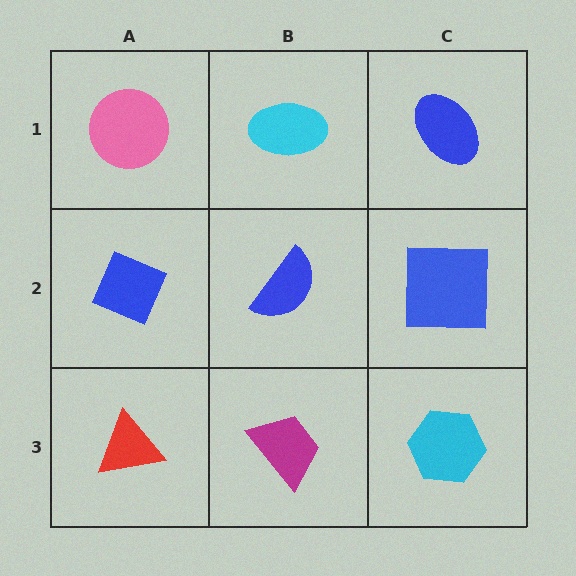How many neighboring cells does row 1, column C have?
2.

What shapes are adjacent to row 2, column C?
A blue ellipse (row 1, column C), a cyan hexagon (row 3, column C), a blue semicircle (row 2, column B).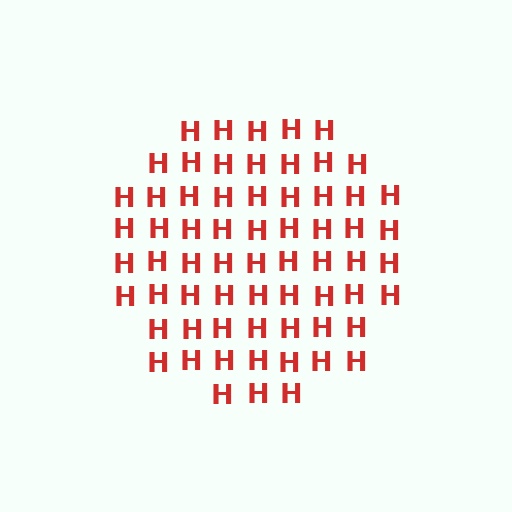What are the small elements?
The small elements are letter H's.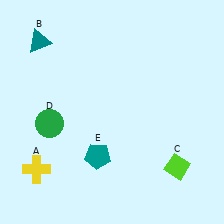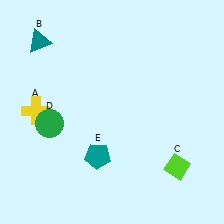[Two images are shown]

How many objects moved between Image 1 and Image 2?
1 object moved between the two images.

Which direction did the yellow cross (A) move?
The yellow cross (A) moved up.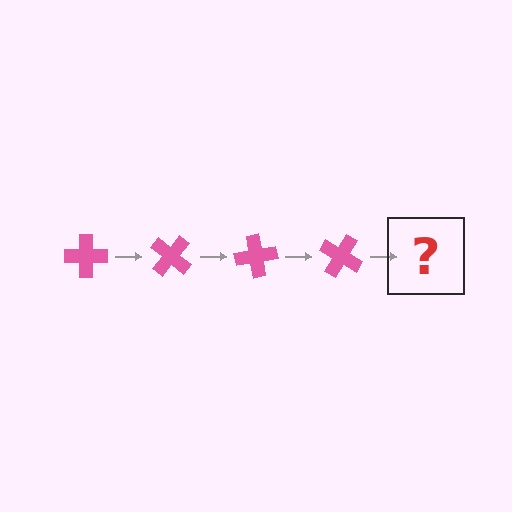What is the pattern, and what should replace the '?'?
The pattern is that the cross rotates 40 degrees each step. The '?' should be a pink cross rotated 160 degrees.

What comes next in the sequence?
The next element should be a pink cross rotated 160 degrees.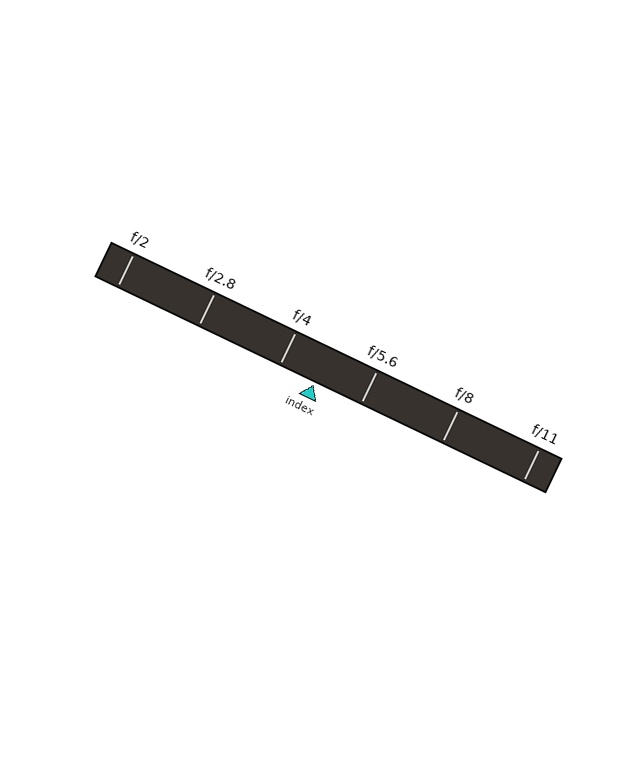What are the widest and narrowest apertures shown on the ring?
The widest aperture shown is f/2 and the narrowest is f/11.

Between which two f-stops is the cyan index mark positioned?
The index mark is between f/4 and f/5.6.